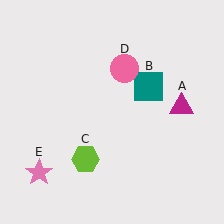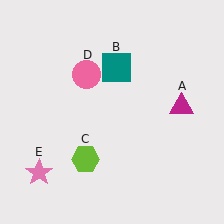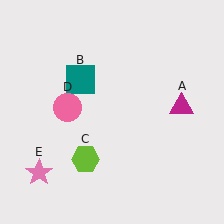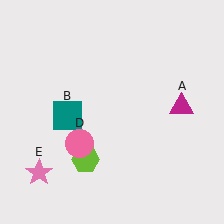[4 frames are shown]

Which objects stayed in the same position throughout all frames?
Magenta triangle (object A) and lime hexagon (object C) and pink star (object E) remained stationary.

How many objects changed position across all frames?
2 objects changed position: teal square (object B), pink circle (object D).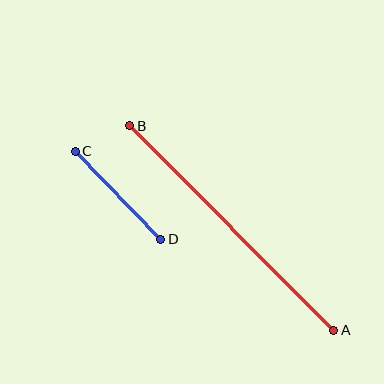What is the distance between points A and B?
The distance is approximately 289 pixels.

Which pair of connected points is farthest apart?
Points A and B are farthest apart.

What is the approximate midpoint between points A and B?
The midpoint is at approximately (232, 228) pixels.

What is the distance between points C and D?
The distance is approximately 122 pixels.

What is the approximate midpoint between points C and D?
The midpoint is at approximately (118, 195) pixels.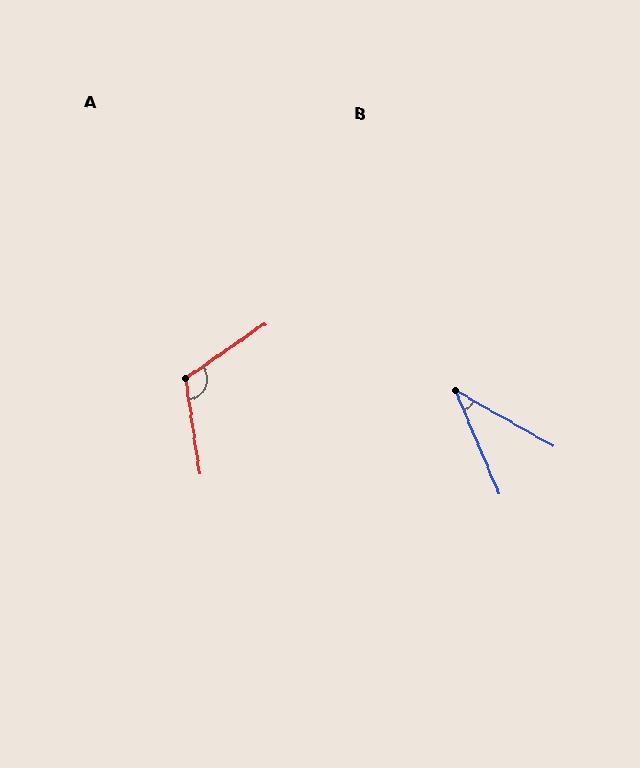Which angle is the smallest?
B, at approximately 37 degrees.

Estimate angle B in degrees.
Approximately 37 degrees.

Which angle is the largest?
A, at approximately 116 degrees.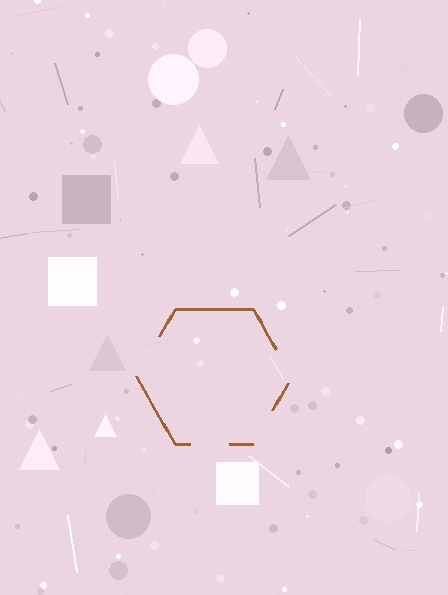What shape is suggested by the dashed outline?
The dashed outline suggests a hexagon.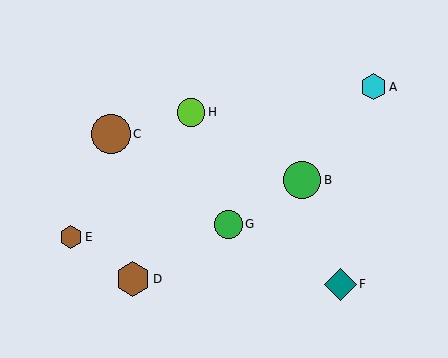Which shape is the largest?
The brown circle (labeled C) is the largest.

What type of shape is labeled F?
Shape F is a teal diamond.